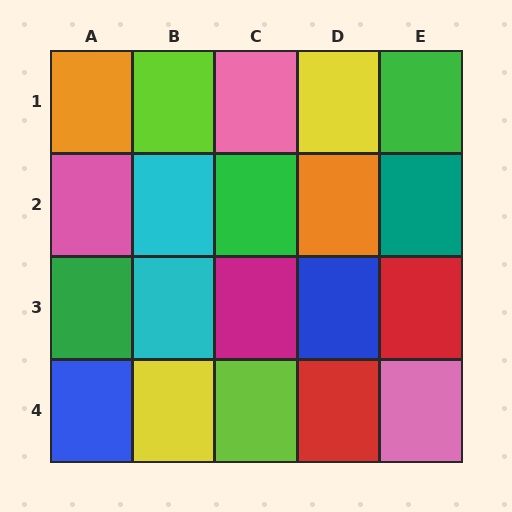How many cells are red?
2 cells are red.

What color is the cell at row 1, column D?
Yellow.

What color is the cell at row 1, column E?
Green.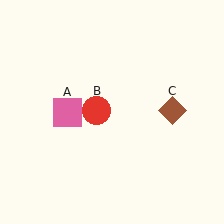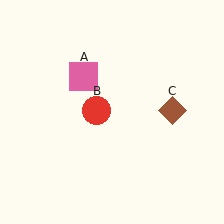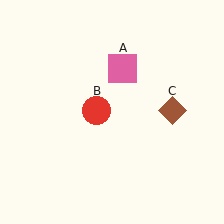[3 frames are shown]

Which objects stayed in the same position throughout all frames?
Red circle (object B) and brown diamond (object C) remained stationary.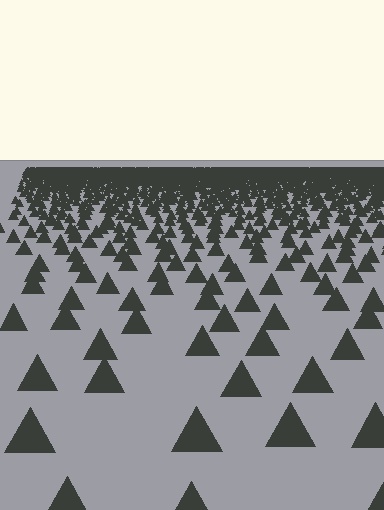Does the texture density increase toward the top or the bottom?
Density increases toward the top.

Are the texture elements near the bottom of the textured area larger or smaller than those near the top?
Larger. Near the bottom, elements are closer to the viewer and appear at a bigger on-screen size.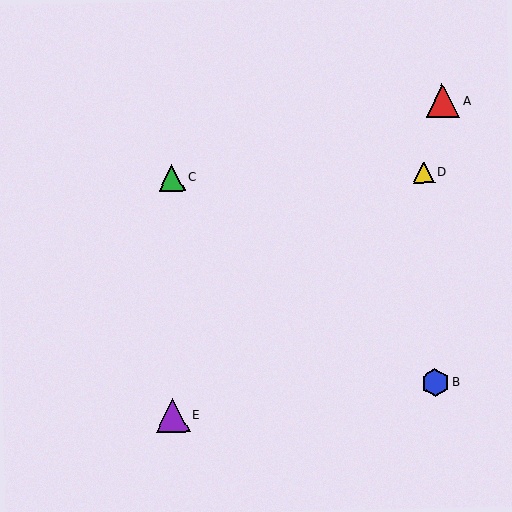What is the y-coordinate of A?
Object A is at y≈101.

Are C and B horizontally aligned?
No, C is at y≈178 and B is at y≈383.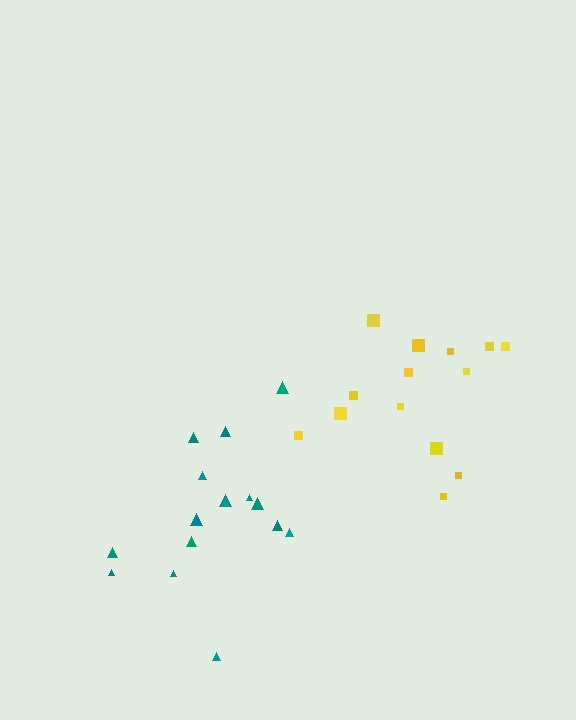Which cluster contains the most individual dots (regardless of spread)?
Teal (16).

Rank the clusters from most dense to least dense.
teal, yellow.